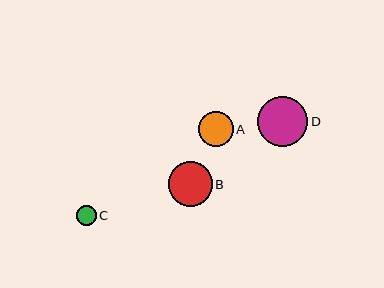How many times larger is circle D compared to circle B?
Circle D is approximately 1.1 times the size of circle B.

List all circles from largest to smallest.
From largest to smallest: D, B, A, C.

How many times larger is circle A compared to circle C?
Circle A is approximately 1.7 times the size of circle C.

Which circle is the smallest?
Circle C is the smallest with a size of approximately 20 pixels.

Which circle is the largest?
Circle D is the largest with a size of approximately 50 pixels.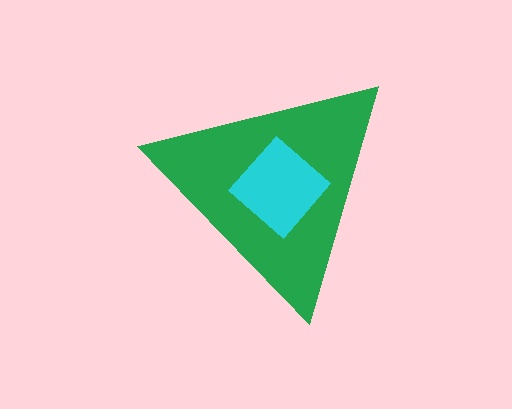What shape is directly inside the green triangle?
The cyan diamond.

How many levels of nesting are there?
2.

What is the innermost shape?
The cyan diamond.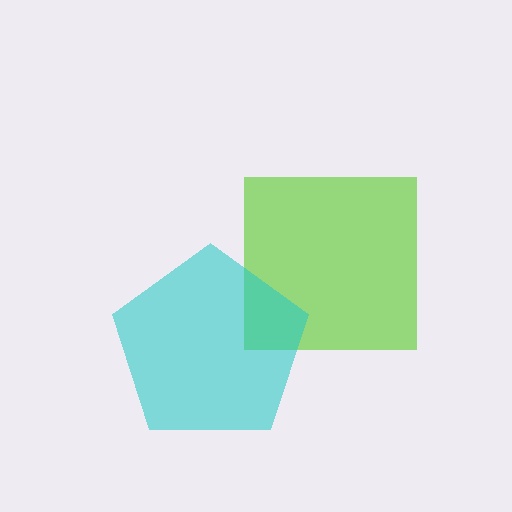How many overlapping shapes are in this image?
There are 2 overlapping shapes in the image.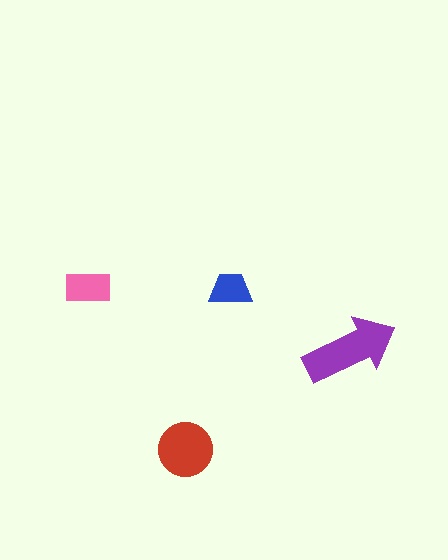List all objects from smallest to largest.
The blue trapezoid, the pink rectangle, the red circle, the purple arrow.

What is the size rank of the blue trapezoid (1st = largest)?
4th.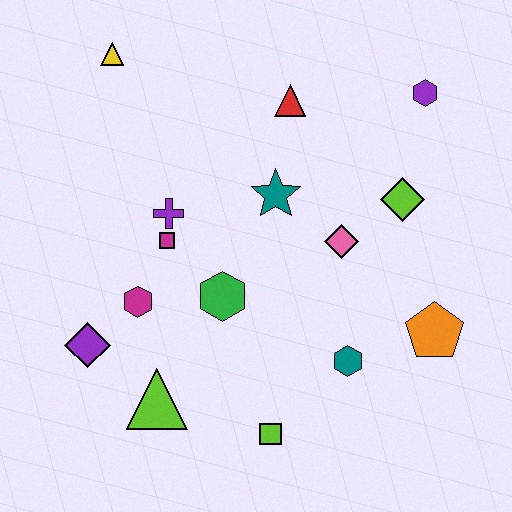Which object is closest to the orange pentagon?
The teal hexagon is closest to the orange pentagon.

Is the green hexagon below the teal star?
Yes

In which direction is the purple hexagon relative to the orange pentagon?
The purple hexagon is above the orange pentagon.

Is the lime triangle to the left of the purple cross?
Yes